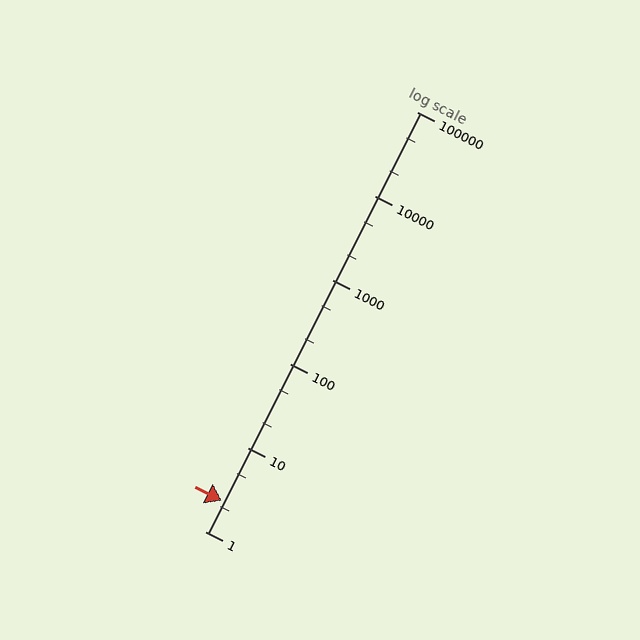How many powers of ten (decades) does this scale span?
The scale spans 5 decades, from 1 to 100000.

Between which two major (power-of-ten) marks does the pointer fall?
The pointer is between 1 and 10.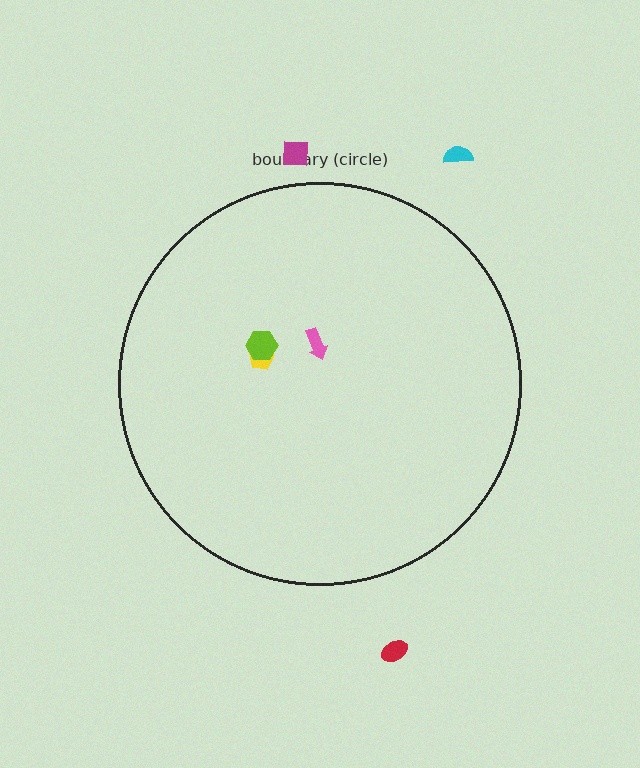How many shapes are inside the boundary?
3 inside, 3 outside.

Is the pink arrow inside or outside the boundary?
Inside.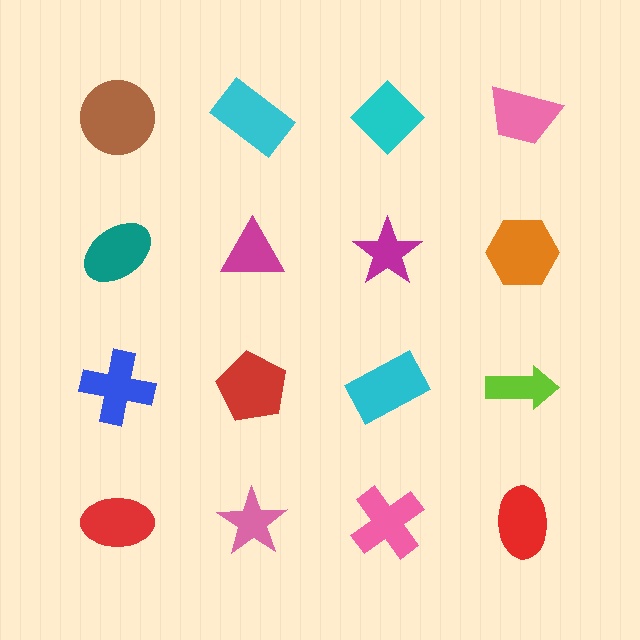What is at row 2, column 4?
An orange hexagon.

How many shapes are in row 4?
4 shapes.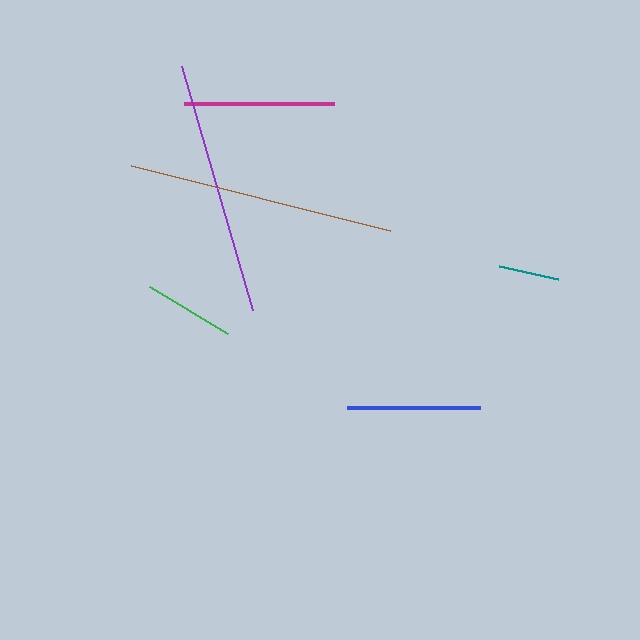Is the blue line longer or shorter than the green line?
The blue line is longer than the green line.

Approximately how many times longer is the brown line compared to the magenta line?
The brown line is approximately 1.8 times the length of the magenta line.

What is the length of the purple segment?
The purple segment is approximately 254 pixels long.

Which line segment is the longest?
The brown line is the longest at approximately 268 pixels.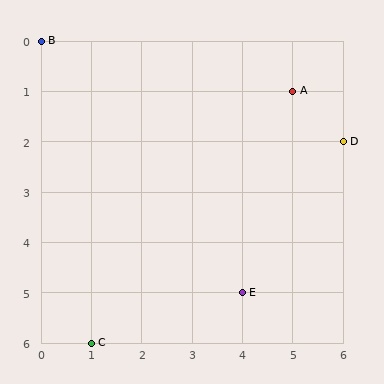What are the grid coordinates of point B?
Point B is at grid coordinates (0, 0).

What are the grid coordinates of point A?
Point A is at grid coordinates (5, 1).